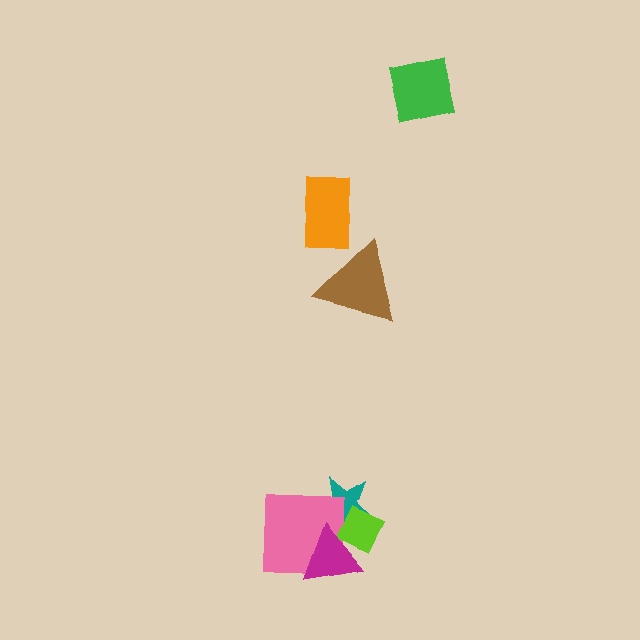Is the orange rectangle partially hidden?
No, no other shape covers it.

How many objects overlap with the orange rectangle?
0 objects overlap with the orange rectangle.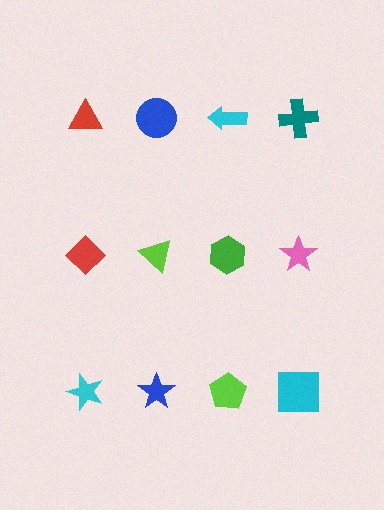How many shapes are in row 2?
4 shapes.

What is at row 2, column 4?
A pink star.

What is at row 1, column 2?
A blue circle.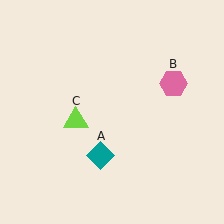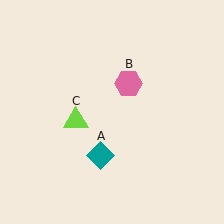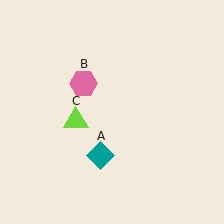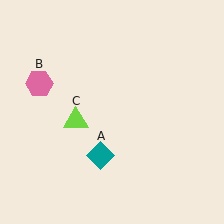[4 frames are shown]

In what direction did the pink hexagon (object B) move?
The pink hexagon (object B) moved left.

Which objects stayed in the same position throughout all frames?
Teal diamond (object A) and lime triangle (object C) remained stationary.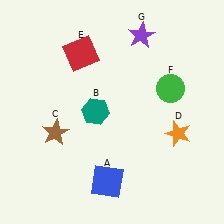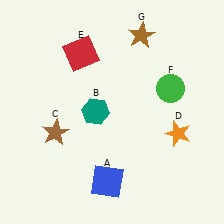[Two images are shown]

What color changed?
The star (G) changed from purple in Image 1 to brown in Image 2.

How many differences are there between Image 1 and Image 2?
There is 1 difference between the two images.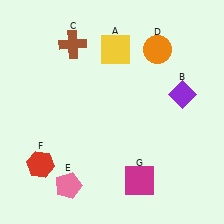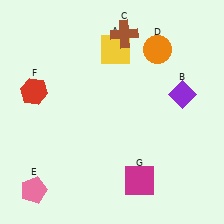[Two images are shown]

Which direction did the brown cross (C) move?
The brown cross (C) moved right.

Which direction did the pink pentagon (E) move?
The pink pentagon (E) moved left.